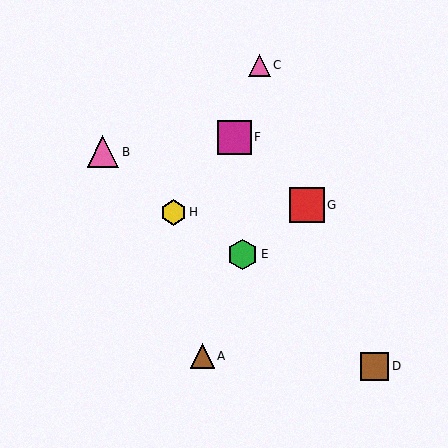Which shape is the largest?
The red square (labeled G) is the largest.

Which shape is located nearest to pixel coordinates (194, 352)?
The brown triangle (labeled A) at (202, 356) is nearest to that location.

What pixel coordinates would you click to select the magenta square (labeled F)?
Click at (234, 137) to select the magenta square F.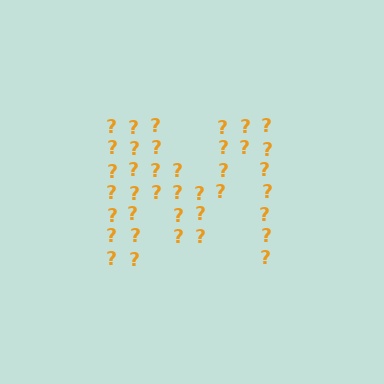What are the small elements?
The small elements are question marks.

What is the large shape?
The large shape is the letter M.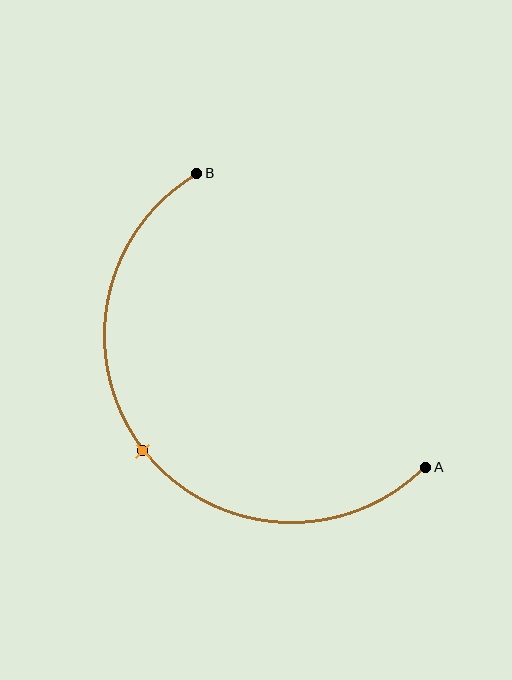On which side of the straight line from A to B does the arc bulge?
The arc bulges below and to the left of the straight line connecting A and B.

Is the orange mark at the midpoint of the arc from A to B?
Yes. The orange mark lies on the arc at equal arc-length from both A and B — it is the arc midpoint.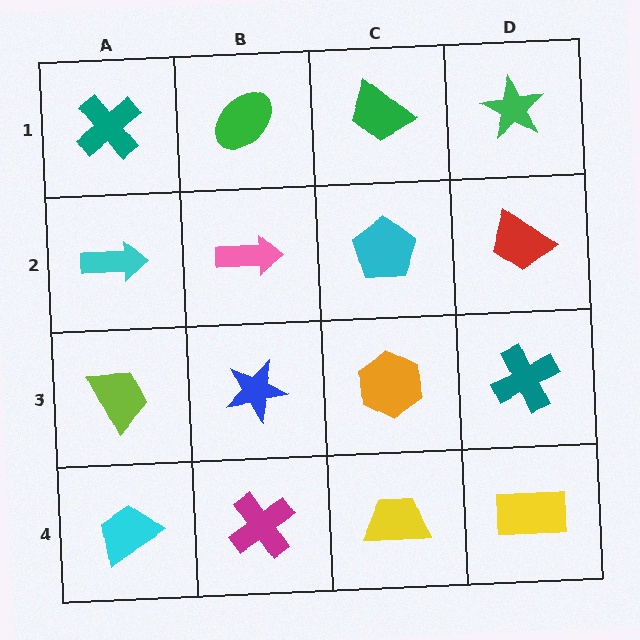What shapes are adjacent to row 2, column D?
A green star (row 1, column D), a teal cross (row 3, column D), a cyan pentagon (row 2, column C).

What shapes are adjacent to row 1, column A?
A cyan arrow (row 2, column A), a green ellipse (row 1, column B).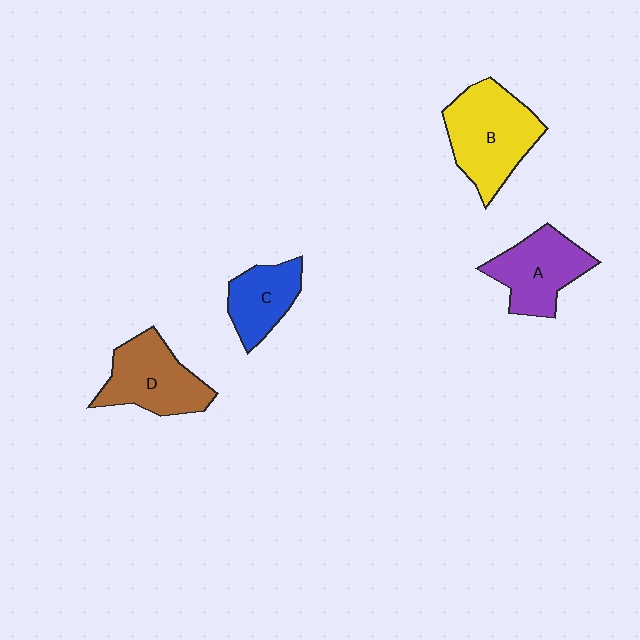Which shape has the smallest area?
Shape C (blue).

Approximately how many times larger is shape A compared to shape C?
Approximately 1.3 times.